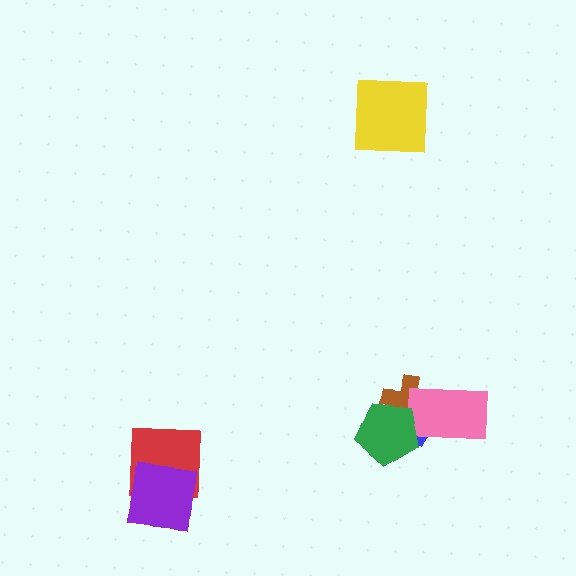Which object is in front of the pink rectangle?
The green pentagon is in front of the pink rectangle.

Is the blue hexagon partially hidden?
Yes, it is partially covered by another shape.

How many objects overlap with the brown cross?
3 objects overlap with the brown cross.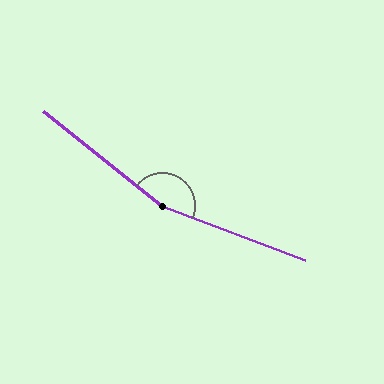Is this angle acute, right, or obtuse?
It is obtuse.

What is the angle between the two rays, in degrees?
Approximately 162 degrees.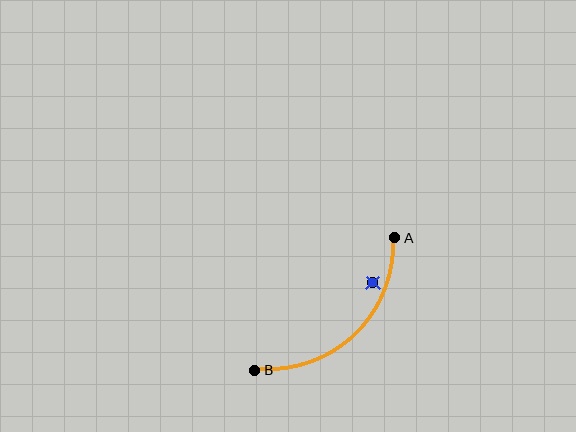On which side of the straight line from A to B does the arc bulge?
The arc bulges below and to the right of the straight line connecting A and B.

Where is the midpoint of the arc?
The arc midpoint is the point on the curve farthest from the straight line joining A and B. It sits below and to the right of that line.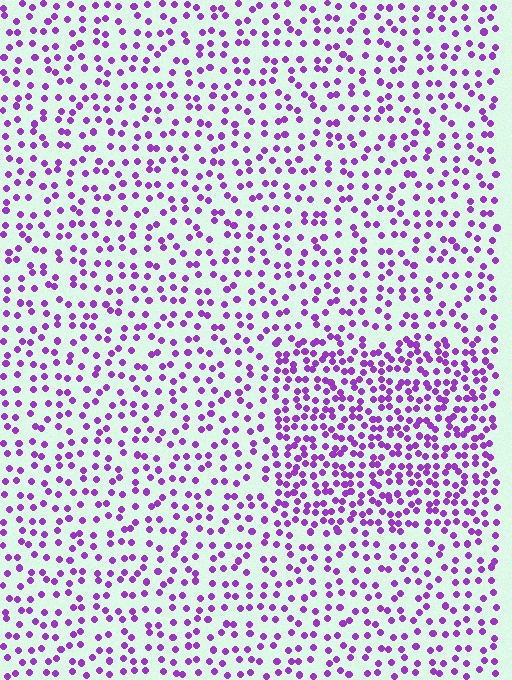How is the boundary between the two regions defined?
The boundary is defined by a change in element density (approximately 1.9x ratio). All elements are the same color, size, and shape.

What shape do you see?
I see a rectangle.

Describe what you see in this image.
The image contains small purple elements arranged at two different densities. A rectangle-shaped region is visible where the elements are more densely packed than the surrounding area.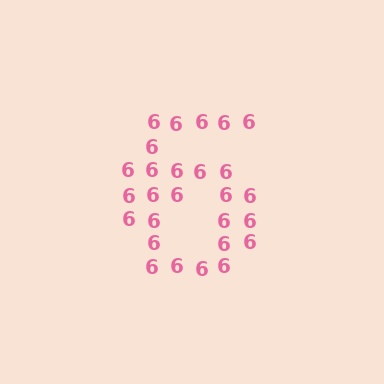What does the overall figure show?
The overall figure shows the digit 6.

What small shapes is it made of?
It is made of small digit 6's.